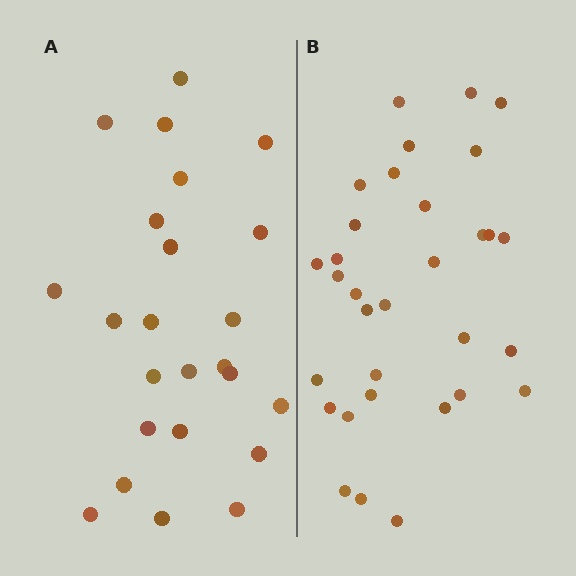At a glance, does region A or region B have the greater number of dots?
Region B (the right region) has more dots.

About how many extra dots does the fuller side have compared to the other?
Region B has roughly 8 or so more dots than region A.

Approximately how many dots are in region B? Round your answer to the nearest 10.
About 30 dots. (The exact count is 32, which rounds to 30.)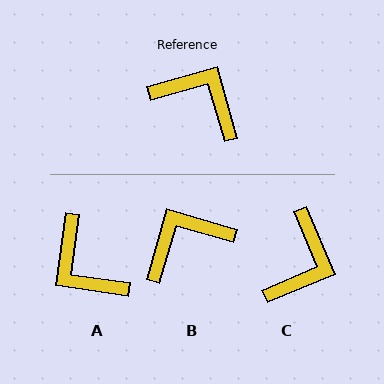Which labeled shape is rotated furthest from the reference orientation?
A, about 156 degrees away.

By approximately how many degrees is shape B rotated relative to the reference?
Approximately 58 degrees counter-clockwise.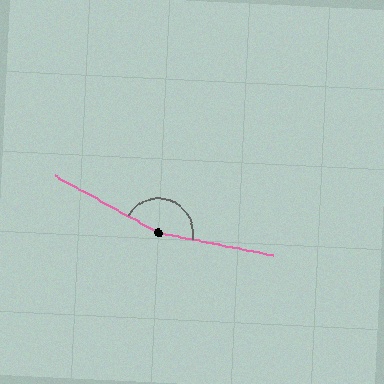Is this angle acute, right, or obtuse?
It is obtuse.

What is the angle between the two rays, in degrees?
Approximately 162 degrees.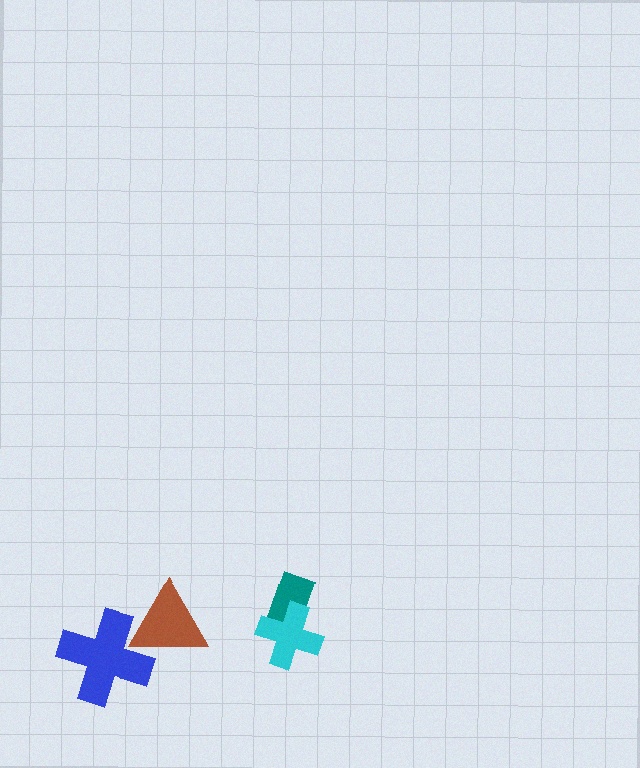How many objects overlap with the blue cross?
1 object overlaps with the blue cross.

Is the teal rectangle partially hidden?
Yes, it is partially covered by another shape.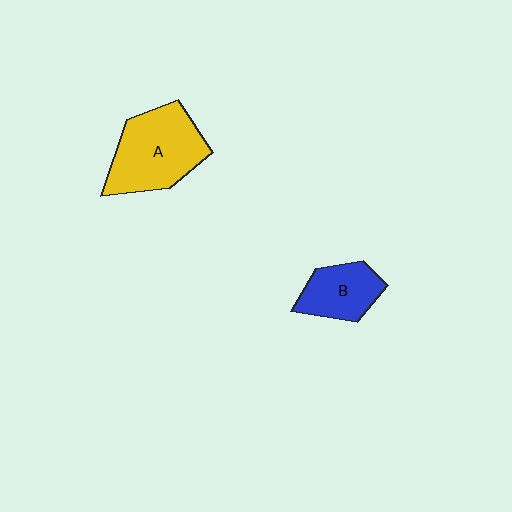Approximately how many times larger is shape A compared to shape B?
Approximately 1.7 times.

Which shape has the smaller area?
Shape B (blue).